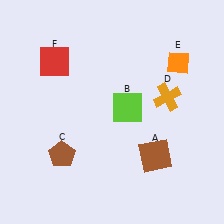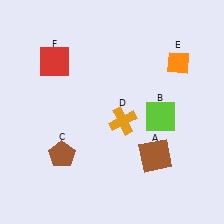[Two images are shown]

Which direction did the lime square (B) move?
The lime square (B) moved right.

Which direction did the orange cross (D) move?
The orange cross (D) moved left.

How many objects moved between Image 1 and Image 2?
2 objects moved between the two images.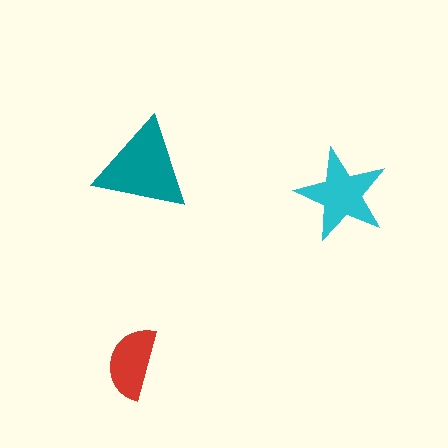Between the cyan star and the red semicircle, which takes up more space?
The cyan star.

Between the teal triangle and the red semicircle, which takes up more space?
The teal triangle.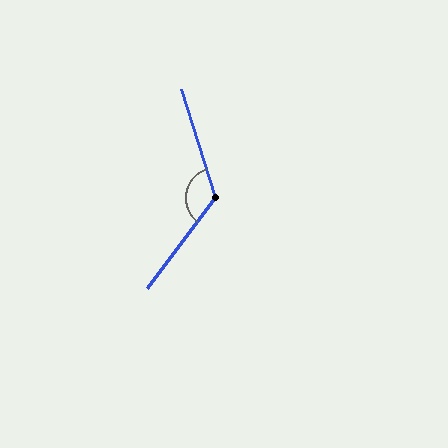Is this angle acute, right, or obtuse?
It is obtuse.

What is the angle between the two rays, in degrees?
Approximately 126 degrees.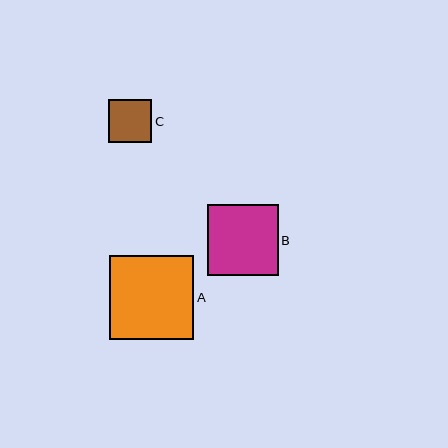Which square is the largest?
Square A is the largest with a size of approximately 84 pixels.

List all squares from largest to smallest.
From largest to smallest: A, B, C.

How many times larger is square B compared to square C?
Square B is approximately 1.6 times the size of square C.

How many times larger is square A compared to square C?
Square A is approximately 1.9 times the size of square C.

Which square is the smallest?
Square C is the smallest with a size of approximately 43 pixels.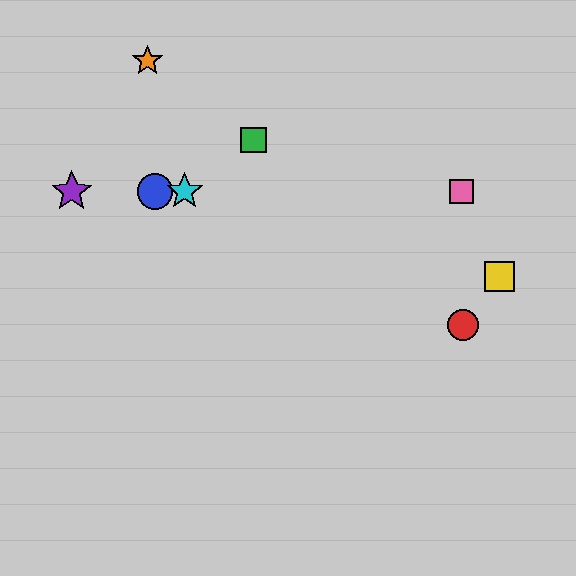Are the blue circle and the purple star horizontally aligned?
Yes, both are at y≈192.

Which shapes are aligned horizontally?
The blue circle, the purple star, the cyan star, the pink square are aligned horizontally.